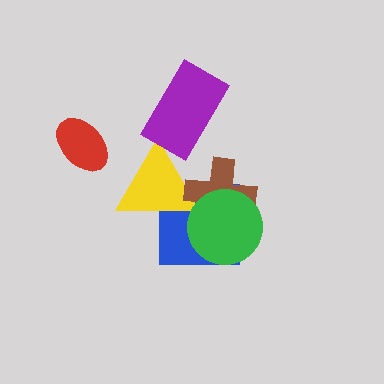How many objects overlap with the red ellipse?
0 objects overlap with the red ellipse.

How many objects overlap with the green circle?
2 objects overlap with the green circle.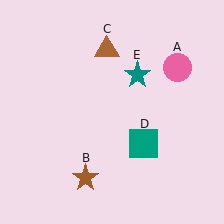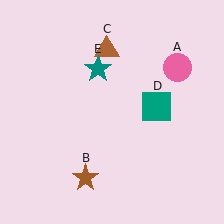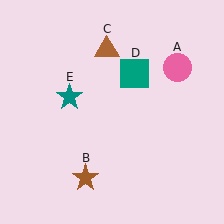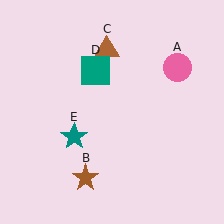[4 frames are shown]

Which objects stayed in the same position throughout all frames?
Pink circle (object A) and brown star (object B) and brown triangle (object C) remained stationary.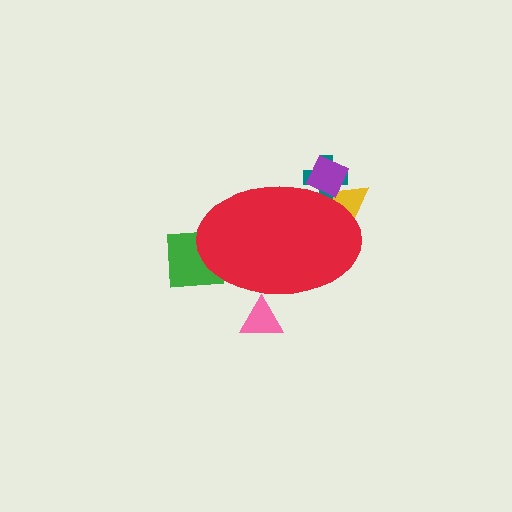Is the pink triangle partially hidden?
Yes, the pink triangle is partially hidden behind the red ellipse.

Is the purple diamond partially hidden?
Yes, the purple diamond is partially hidden behind the red ellipse.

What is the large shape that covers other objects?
A red ellipse.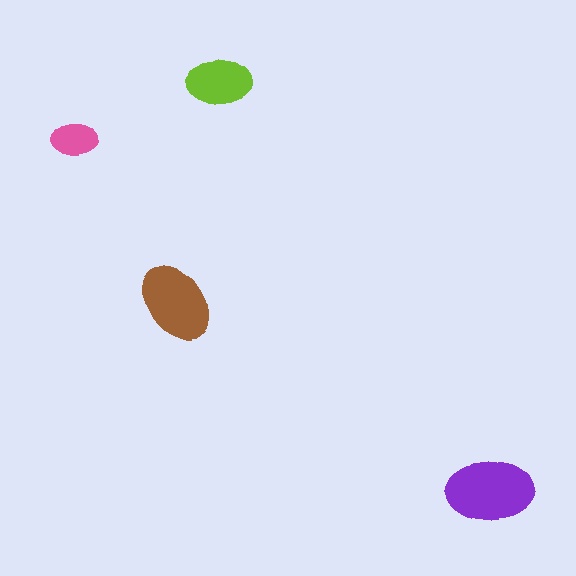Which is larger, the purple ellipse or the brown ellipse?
The purple one.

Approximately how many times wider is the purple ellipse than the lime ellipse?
About 1.5 times wider.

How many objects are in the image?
There are 4 objects in the image.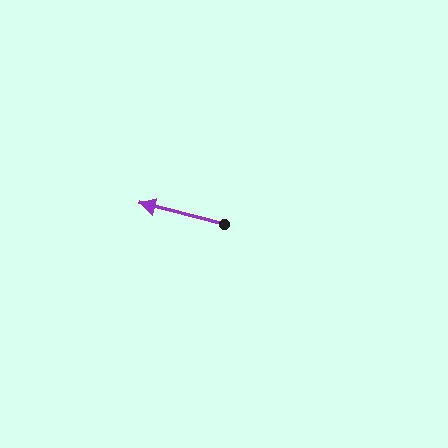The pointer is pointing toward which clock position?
Roughly 9 o'clock.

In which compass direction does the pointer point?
West.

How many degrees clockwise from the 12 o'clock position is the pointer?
Approximately 284 degrees.